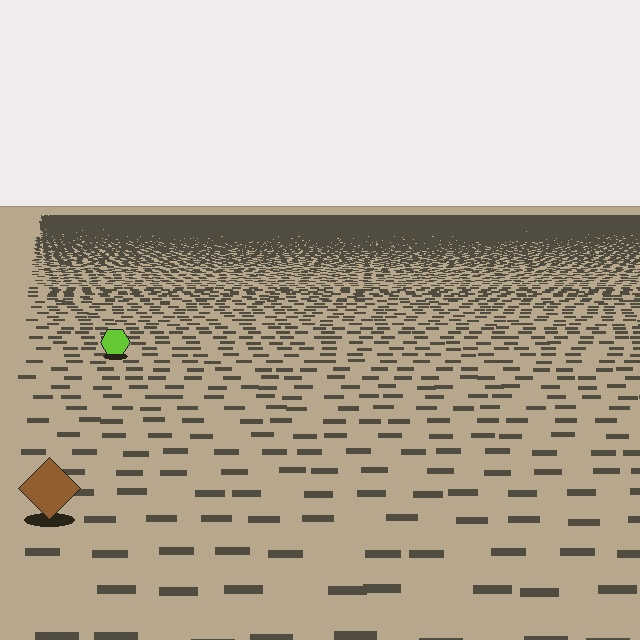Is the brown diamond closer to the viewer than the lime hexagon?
Yes. The brown diamond is closer — you can tell from the texture gradient: the ground texture is coarser near it.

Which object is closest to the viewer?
The brown diamond is closest. The texture marks near it are larger and more spread out.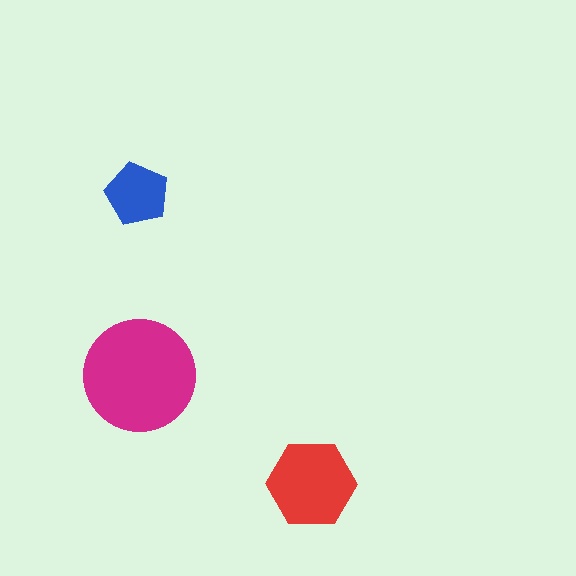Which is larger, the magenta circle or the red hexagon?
The magenta circle.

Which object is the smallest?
The blue pentagon.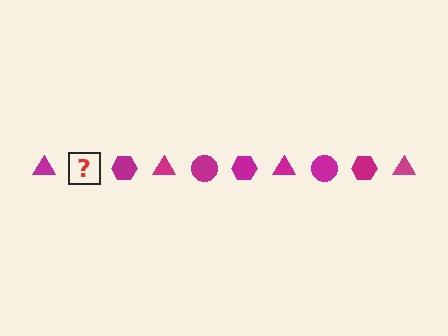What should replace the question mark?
The question mark should be replaced with a magenta circle.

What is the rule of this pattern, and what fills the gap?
The rule is that the pattern cycles through triangle, circle, hexagon shapes in magenta. The gap should be filled with a magenta circle.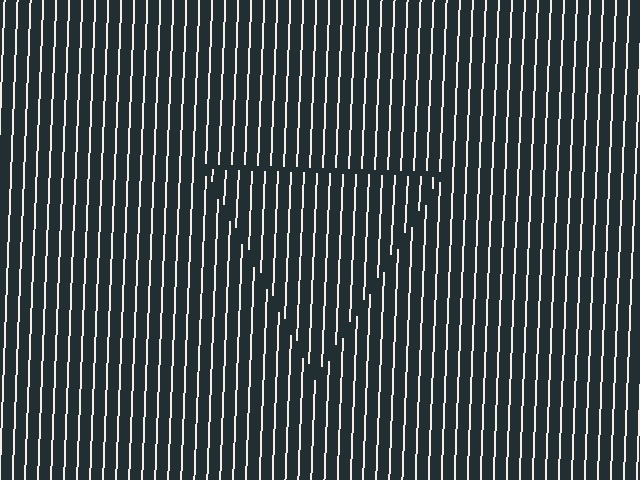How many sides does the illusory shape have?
3 sides — the line-ends trace a triangle.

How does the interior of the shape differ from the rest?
The interior of the shape contains the same grating, shifted by half a period — the contour is defined by the phase discontinuity where line-ends from the inner and outer gratings abut.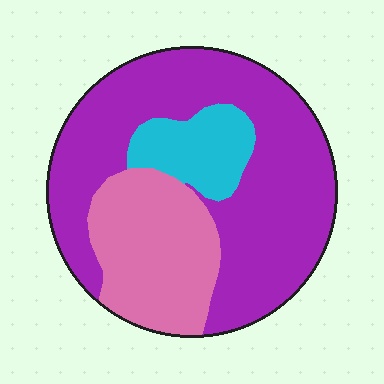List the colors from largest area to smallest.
From largest to smallest: purple, pink, cyan.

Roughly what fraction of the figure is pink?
Pink takes up between a sixth and a third of the figure.